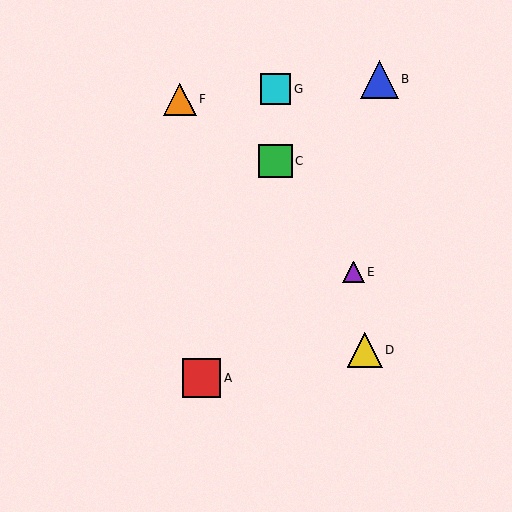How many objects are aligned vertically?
2 objects (C, G) are aligned vertically.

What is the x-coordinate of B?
Object B is at x≈380.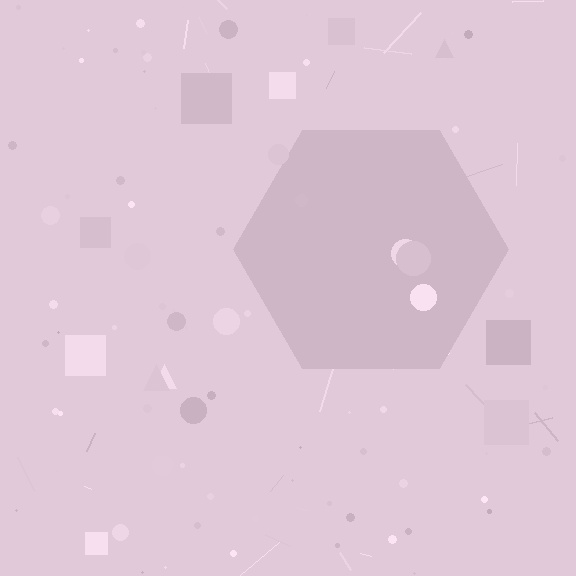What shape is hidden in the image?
A hexagon is hidden in the image.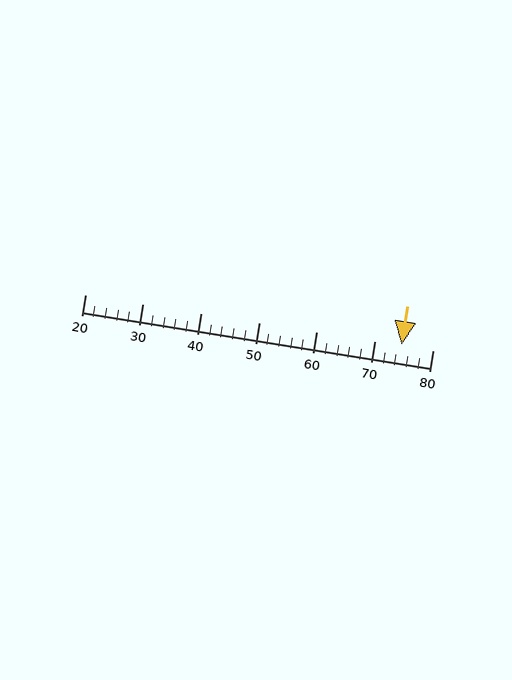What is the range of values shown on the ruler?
The ruler shows values from 20 to 80.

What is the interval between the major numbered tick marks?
The major tick marks are spaced 10 units apart.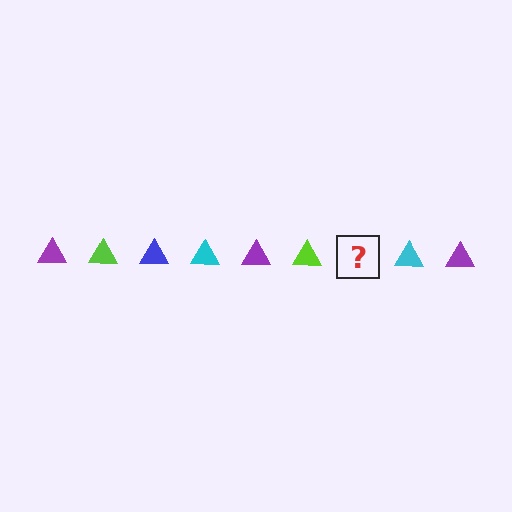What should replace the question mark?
The question mark should be replaced with a blue triangle.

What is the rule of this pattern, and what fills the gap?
The rule is that the pattern cycles through purple, lime, blue, cyan triangles. The gap should be filled with a blue triangle.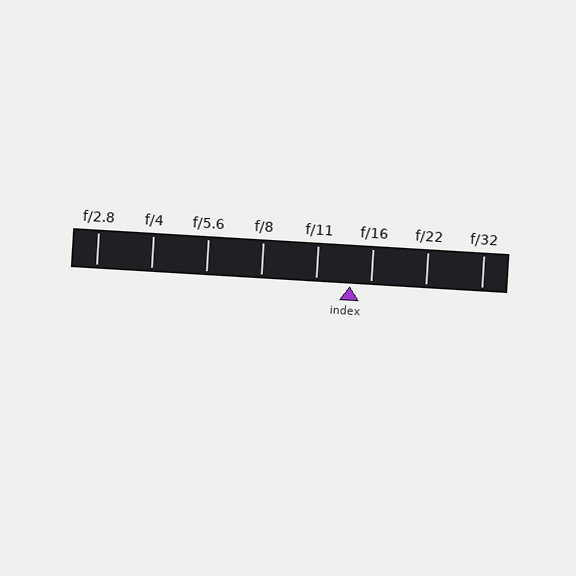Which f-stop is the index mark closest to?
The index mark is closest to f/16.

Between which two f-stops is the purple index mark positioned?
The index mark is between f/11 and f/16.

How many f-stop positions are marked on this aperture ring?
There are 8 f-stop positions marked.